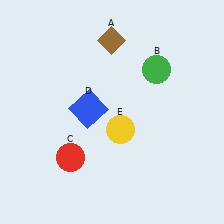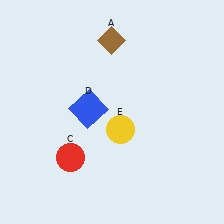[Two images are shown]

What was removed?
The green circle (B) was removed in Image 2.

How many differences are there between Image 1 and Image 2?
There is 1 difference between the two images.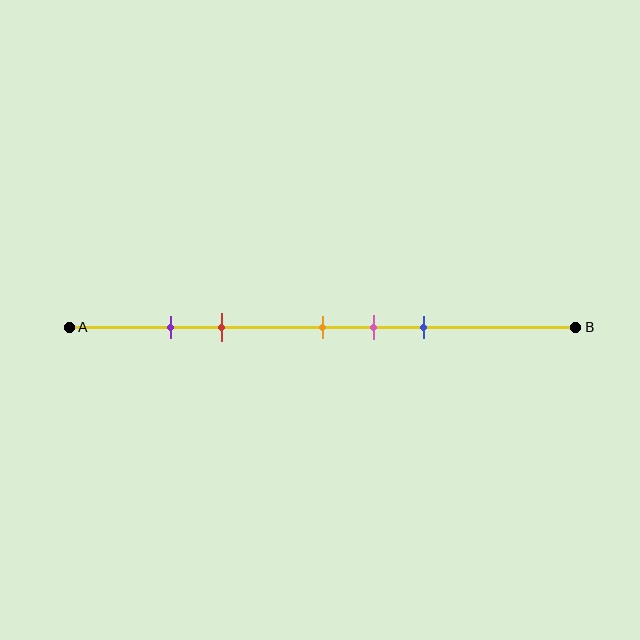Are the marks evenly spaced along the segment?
No, the marks are not evenly spaced.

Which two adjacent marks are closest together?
The purple and red marks are the closest adjacent pair.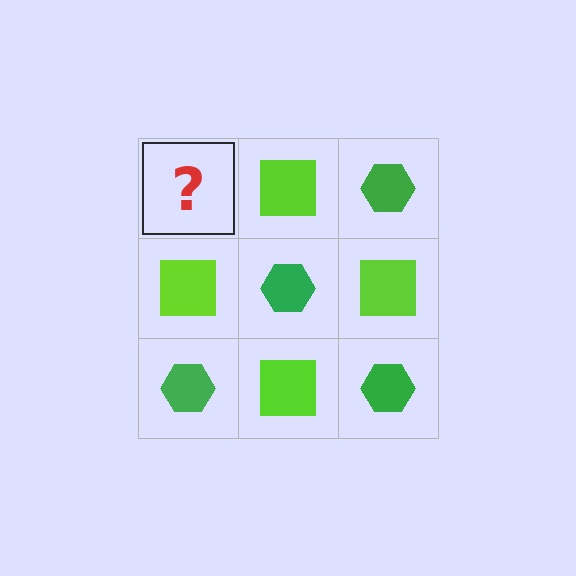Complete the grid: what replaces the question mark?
The question mark should be replaced with a green hexagon.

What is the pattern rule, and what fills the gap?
The rule is that it alternates green hexagon and lime square in a checkerboard pattern. The gap should be filled with a green hexagon.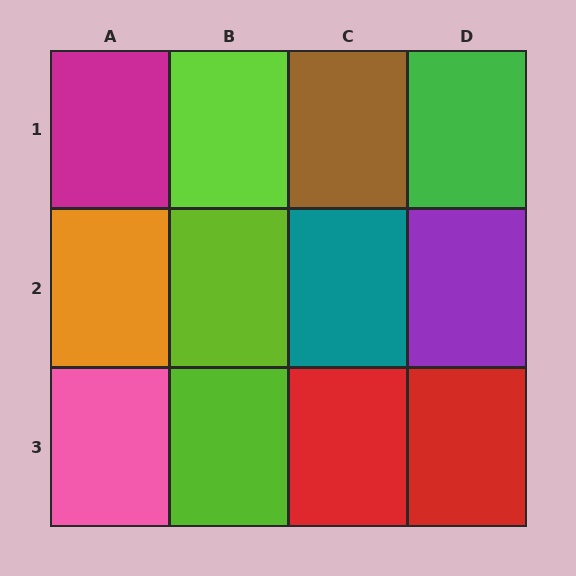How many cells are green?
1 cell is green.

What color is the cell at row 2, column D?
Purple.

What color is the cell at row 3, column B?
Lime.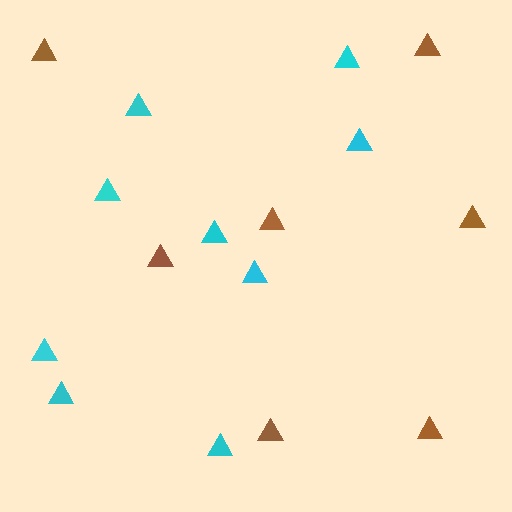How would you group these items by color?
There are 2 groups: one group of brown triangles (7) and one group of cyan triangles (9).